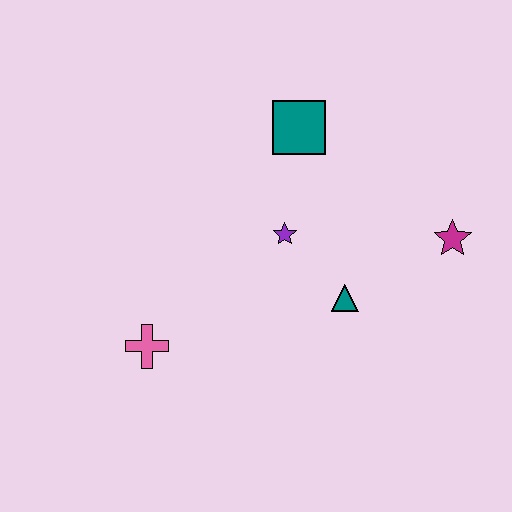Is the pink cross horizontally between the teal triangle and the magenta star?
No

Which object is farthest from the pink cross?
The magenta star is farthest from the pink cross.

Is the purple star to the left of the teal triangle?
Yes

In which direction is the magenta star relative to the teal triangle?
The magenta star is to the right of the teal triangle.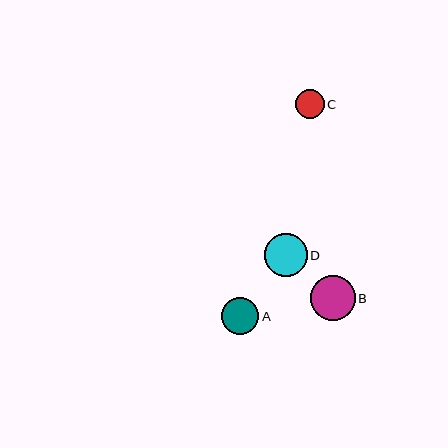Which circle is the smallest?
Circle C is the smallest with a size of approximately 28 pixels.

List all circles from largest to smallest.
From largest to smallest: B, D, A, C.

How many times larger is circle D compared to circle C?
Circle D is approximately 1.5 times the size of circle C.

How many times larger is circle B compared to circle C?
Circle B is approximately 1.6 times the size of circle C.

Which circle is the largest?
Circle B is the largest with a size of approximately 45 pixels.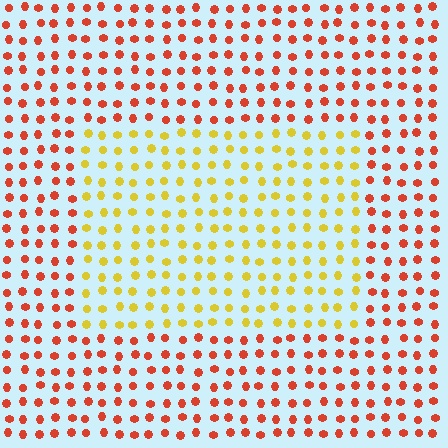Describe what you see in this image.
The image is filled with small red elements in a uniform arrangement. A rectangle-shaped region is visible where the elements are tinted to a slightly different hue, forming a subtle color boundary.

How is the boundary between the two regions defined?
The boundary is defined purely by a slight shift in hue (about 48 degrees). Spacing, size, and orientation are identical on both sides.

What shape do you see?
I see a rectangle.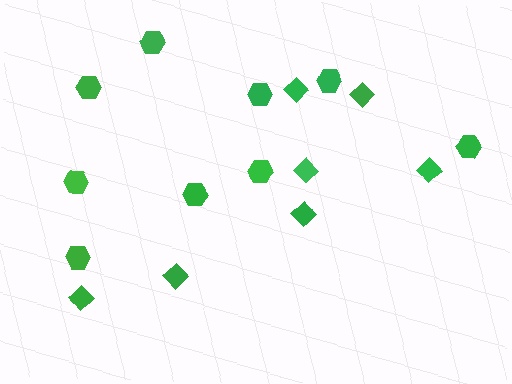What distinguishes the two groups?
There are 2 groups: one group of hexagons (9) and one group of diamonds (7).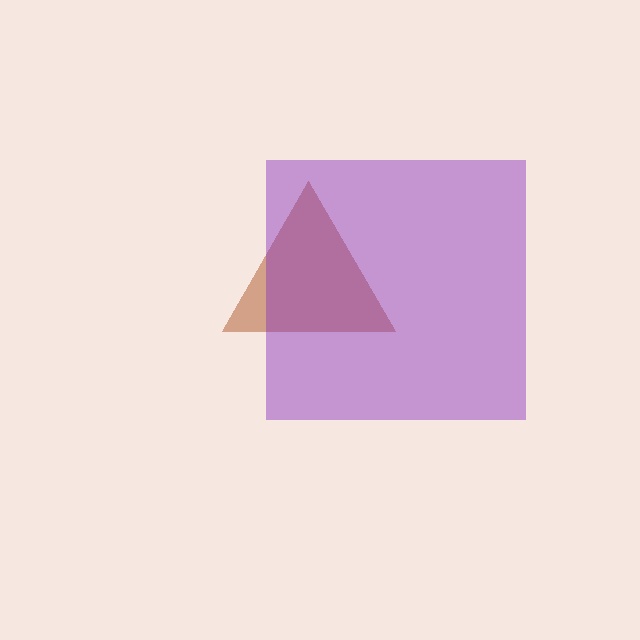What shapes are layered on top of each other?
The layered shapes are: a brown triangle, a purple square.